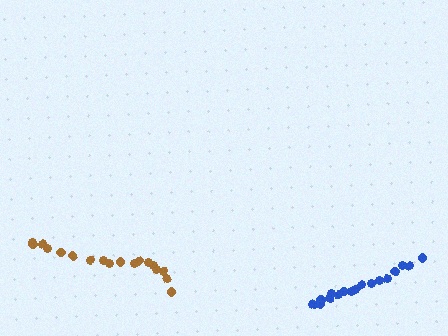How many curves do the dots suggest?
There are 2 distinct paths.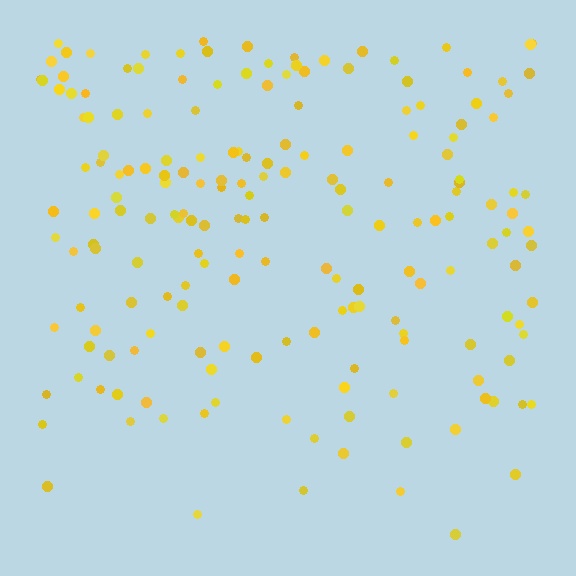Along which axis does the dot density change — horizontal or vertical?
Vertical.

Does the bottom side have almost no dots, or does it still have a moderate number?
Still a moderate number, just noticeably fewer than the top.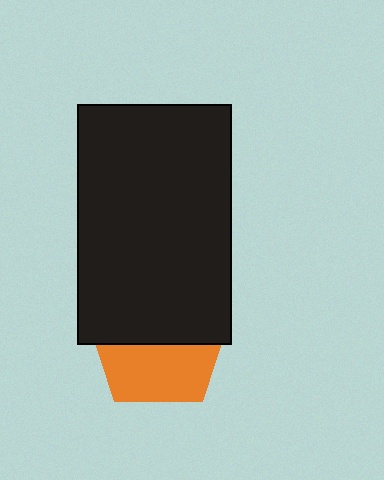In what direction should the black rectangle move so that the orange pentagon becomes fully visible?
The black rectangle should move up. That is the shortest direction to clear the overlap and leave the orange pentagon fully visible.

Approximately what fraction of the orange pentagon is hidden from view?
Roughly 55% of the orange pentagon is hidden behind the black rectangle.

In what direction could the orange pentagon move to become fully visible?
The orange pentagon could move down. That would shift it out from behind the black rectangle entirely.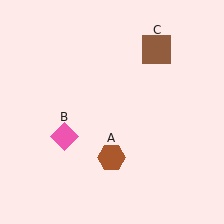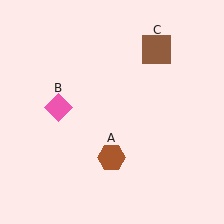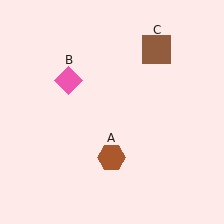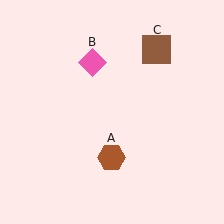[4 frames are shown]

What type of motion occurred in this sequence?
The pink diamond (object B) rotated clockwise around the center of the scene.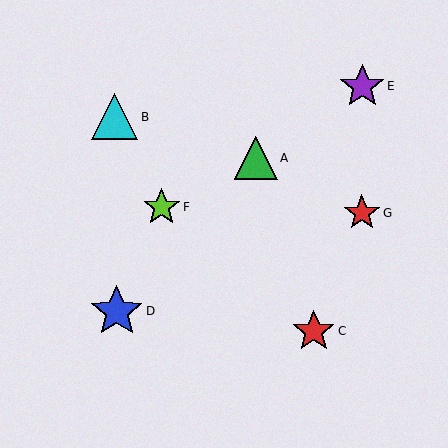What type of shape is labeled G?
Shape G is a red star.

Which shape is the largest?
The blue star (labeled D) is the largest.